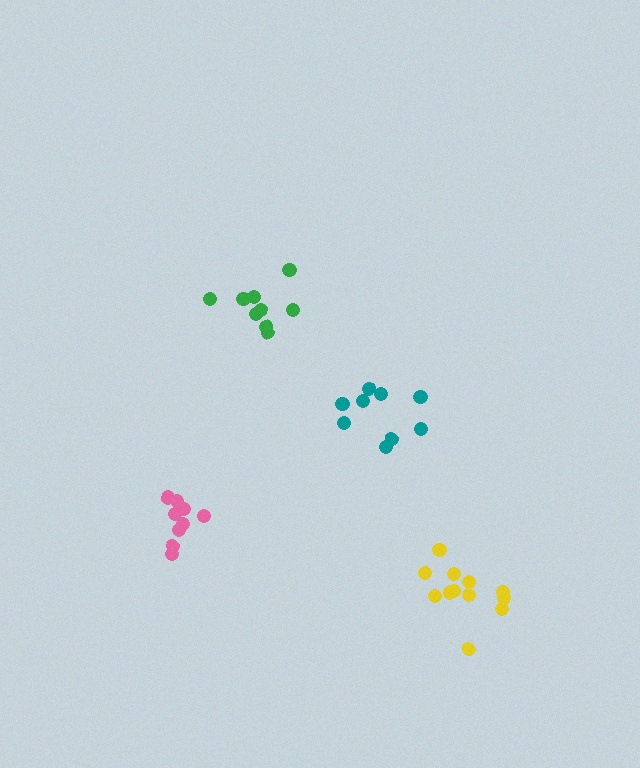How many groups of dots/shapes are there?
There are 4 groups.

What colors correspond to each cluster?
The clusters are colored: pink, yellow, teal, green.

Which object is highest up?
The green cluster is topmost.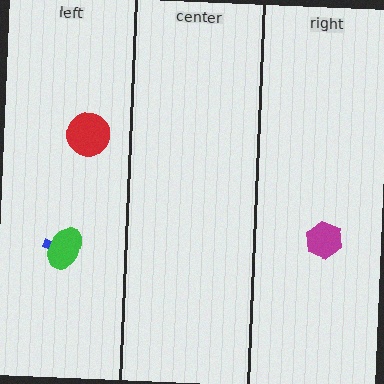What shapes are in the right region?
The magenta hexagon.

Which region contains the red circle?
The left region.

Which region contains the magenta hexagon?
The right region.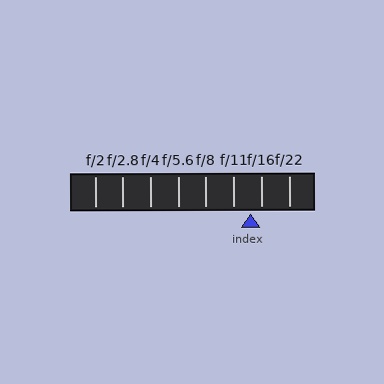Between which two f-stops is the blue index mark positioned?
The index mark is between f/11 and f/16.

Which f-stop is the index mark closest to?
The index mark is closest to f/16.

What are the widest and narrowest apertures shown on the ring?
The widest aperture shown is f/2 and the narrowest is f/22.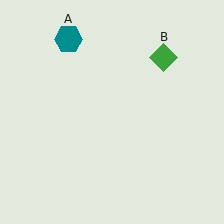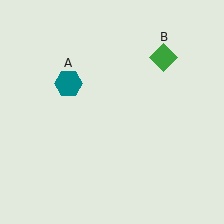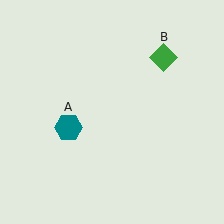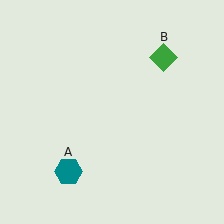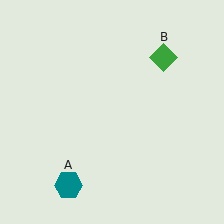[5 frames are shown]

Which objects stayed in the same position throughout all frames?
Green diamond (object B) remained stationary.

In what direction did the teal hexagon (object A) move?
The teal hexagon (object A) moved down.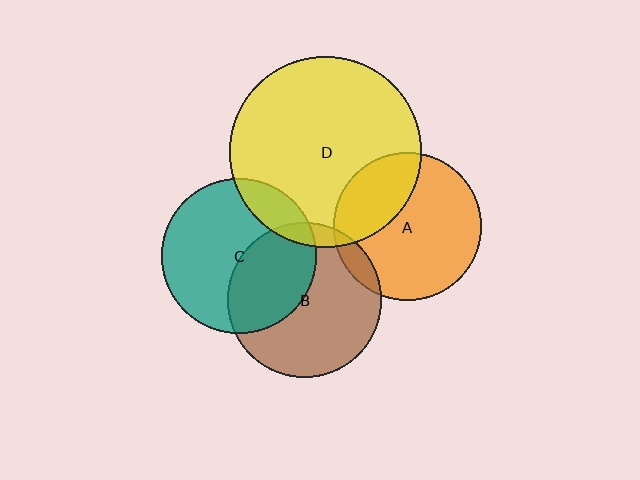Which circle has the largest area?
Circle D (yellow).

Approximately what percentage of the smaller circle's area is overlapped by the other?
Approximately 15%.